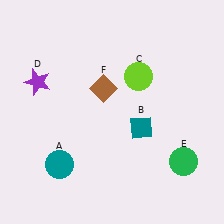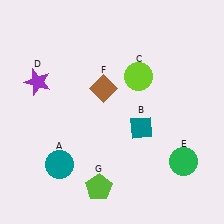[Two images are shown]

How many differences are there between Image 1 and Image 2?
There is 1 difference between the two images.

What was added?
A lime pentagon (G) was added in Image 2.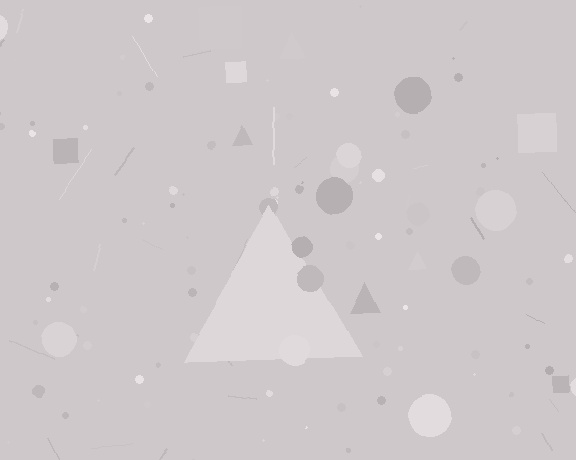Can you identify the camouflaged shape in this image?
The camouflaged shape is a triangle.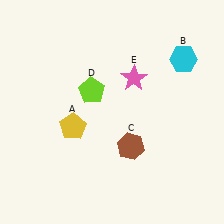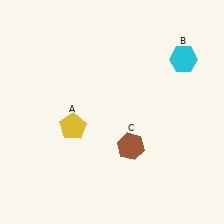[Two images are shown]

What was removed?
The lime pentagon (D), the pink star (E) were removed in Image 2.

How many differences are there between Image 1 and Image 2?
There are 2 differences between the two images.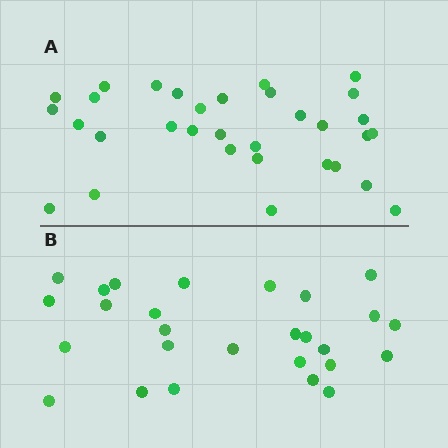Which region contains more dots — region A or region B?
Region A (the top region) has more dots.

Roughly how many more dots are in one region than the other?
Region A has about 5 more dots than region B.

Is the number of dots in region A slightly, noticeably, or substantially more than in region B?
Region A has only slightly more — the two regions are fairly close. The ratio is roughly 1.2 to 1.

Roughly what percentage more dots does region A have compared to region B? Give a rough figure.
About 20% more.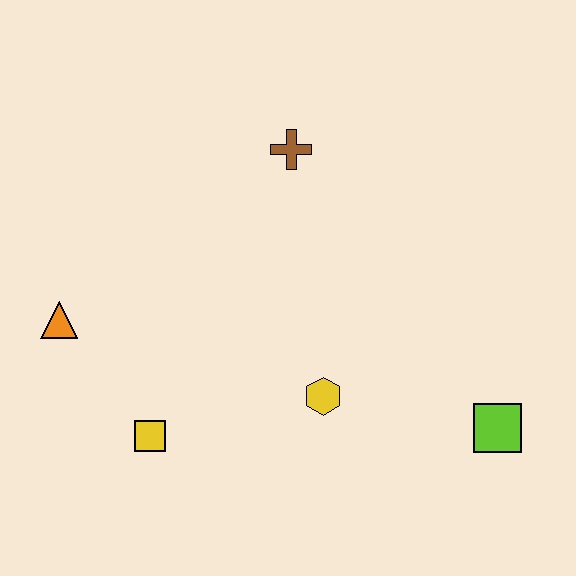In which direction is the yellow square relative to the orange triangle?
The yellow square is below the orange triangle.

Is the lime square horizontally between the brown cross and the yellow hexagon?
No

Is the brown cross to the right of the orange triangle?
Yes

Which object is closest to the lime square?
The yellow hexagon is closest to the lime square.